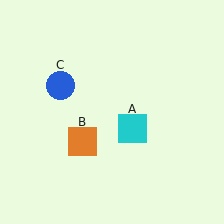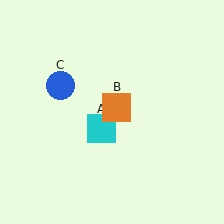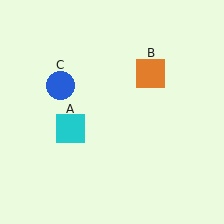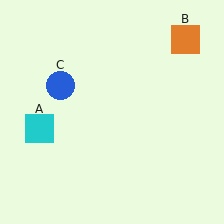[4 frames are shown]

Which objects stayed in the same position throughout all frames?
Blue circle (object C) remained stationary.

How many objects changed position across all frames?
2 objects changed position: cyan square (object A), orange square (object B).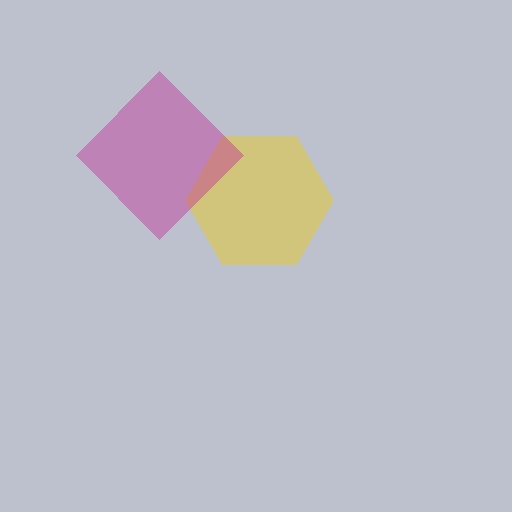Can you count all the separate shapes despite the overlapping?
Yes, there are 2 separate shapes.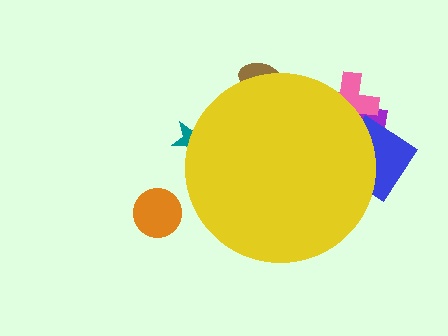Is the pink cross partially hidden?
Yes, the pink cross is partially hidden behind the yellow circle.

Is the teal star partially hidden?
Yes, the teal star is partially hidden behind the yellow circle.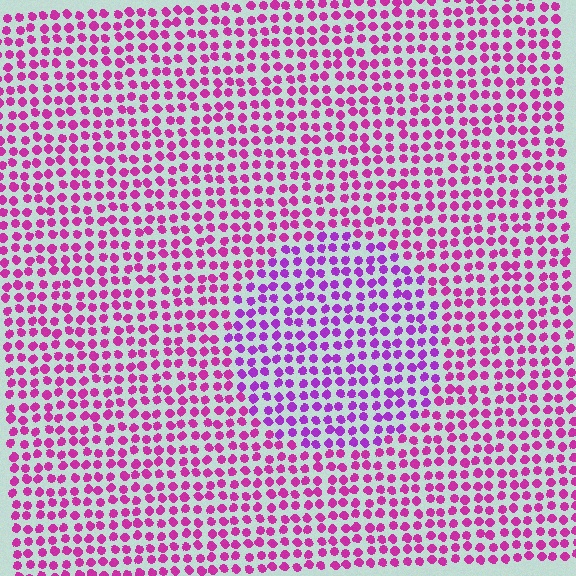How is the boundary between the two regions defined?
The boundary is defined purely by a slight shift in hue (about 28 degrees). Spacing, size, and orientation are identical on both sides.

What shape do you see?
I see a circle.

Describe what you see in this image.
The image is filled with small magenta elements in a uniform arrangement. A circle-shaped region is visible where the elements are tinted to a slightly different hue, forming a subtle color boundary.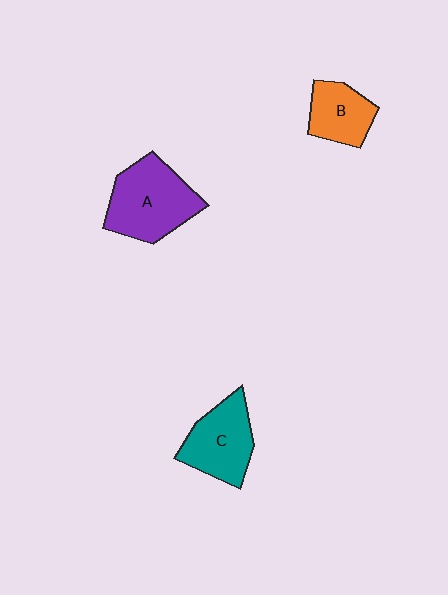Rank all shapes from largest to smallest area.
From largest to smallest: A (purple), C (teal), B (orange).